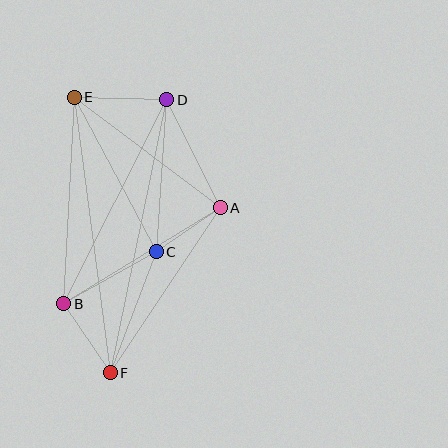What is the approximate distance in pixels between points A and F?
The distance between A and F is approximately 198 pixels.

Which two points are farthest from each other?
Points D and F are farthest from each other.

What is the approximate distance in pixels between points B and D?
The distance between B and D is approximately 228 pixels.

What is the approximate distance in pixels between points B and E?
The distance between B and E is approximately 206 pixels.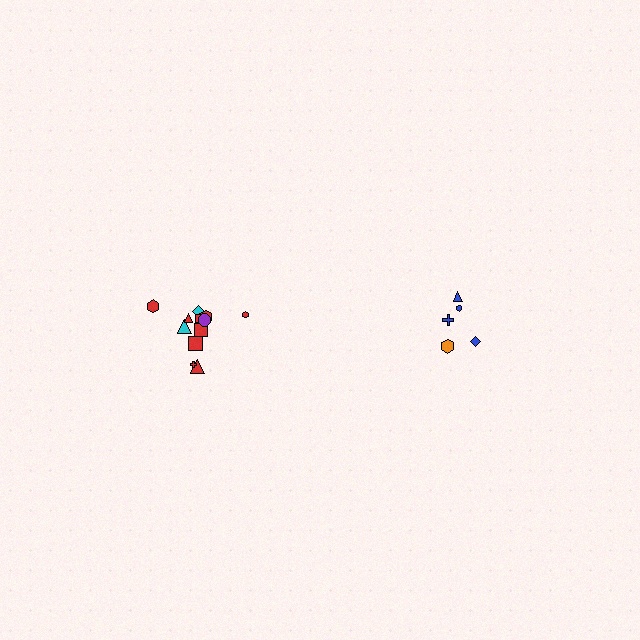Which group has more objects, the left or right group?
The left group.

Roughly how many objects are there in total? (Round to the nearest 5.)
Roughly 15 objects in total.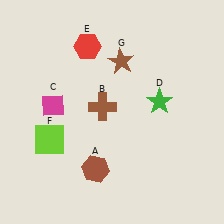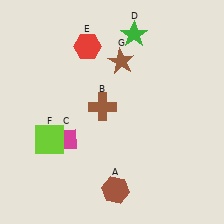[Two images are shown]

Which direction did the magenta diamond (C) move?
The magenta diamond (C) moved down.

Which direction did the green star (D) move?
The green star (D) moved up.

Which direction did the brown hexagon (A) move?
The brown hexagon (A) moved down.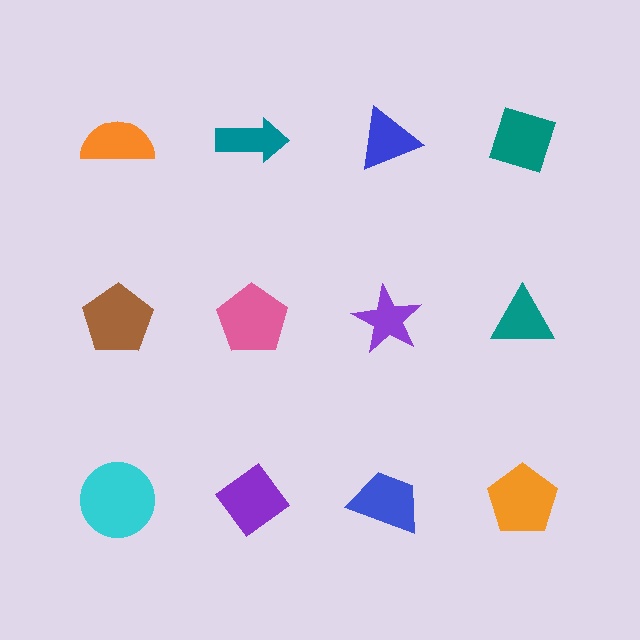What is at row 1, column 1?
An orange semicircle.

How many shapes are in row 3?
4 shapes.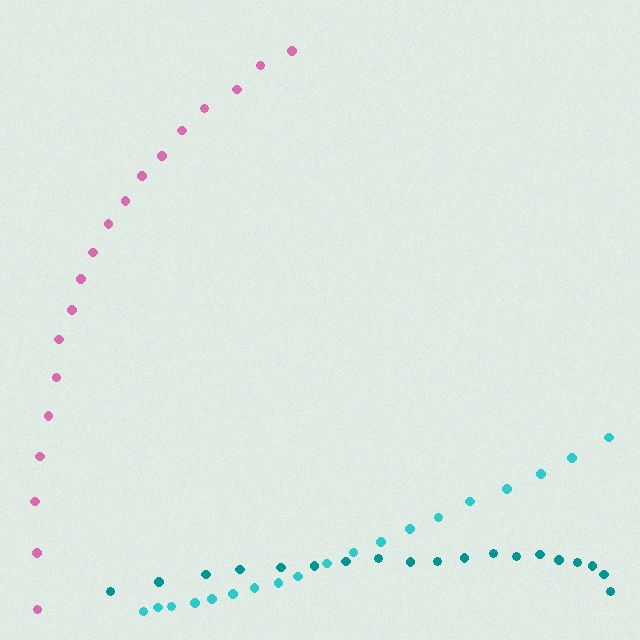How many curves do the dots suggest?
There are 3 distinct paths.